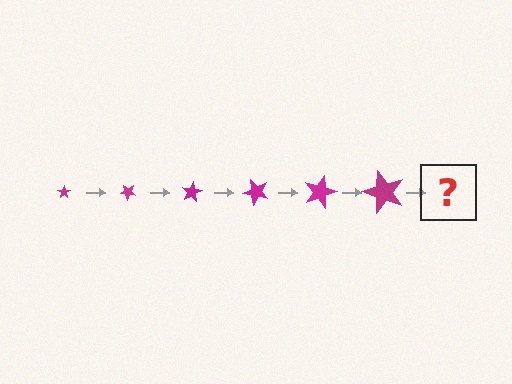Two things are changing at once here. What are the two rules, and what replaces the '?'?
The two rules are that the star grows larger each step and it rotates 40 degrees each step. The '?' should be a star, larger than the previous one and rotated 240 degrees from the start.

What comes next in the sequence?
The next element should be a star, larger than the previous one and rotated 240 degrees from the start.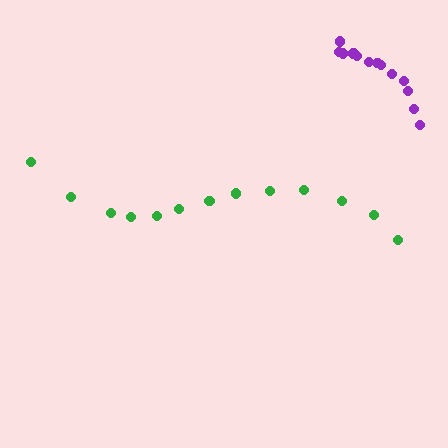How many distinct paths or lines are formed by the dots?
There are 2 distinct paths.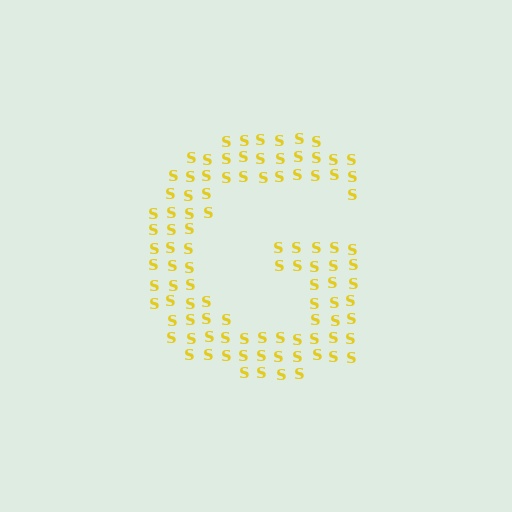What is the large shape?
The large shape is the letter G.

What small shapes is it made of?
It is made of small letter S's.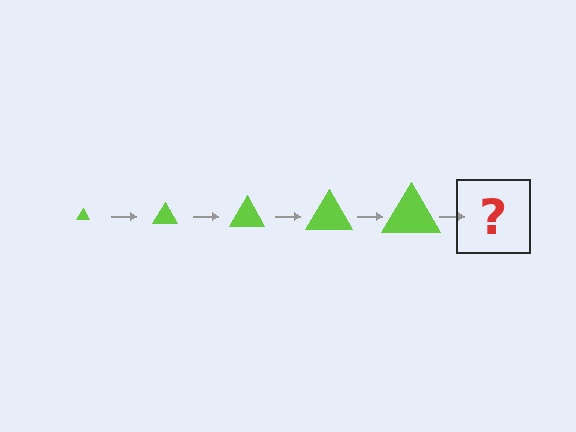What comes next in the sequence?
The next element should be a lime triangle, larger than the previous one.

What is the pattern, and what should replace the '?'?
The pattern is that the triangle gets progressively larger each step. The '?' should be a lime triangle, larger than the previous one.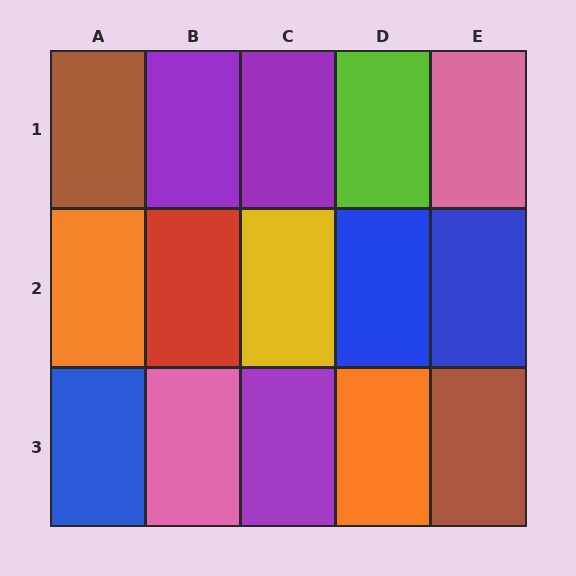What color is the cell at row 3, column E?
Brown.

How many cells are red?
1 cell is red.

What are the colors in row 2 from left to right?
Orange, red, yellow, blue, blue.